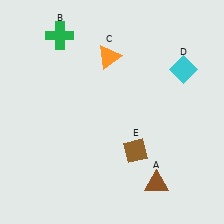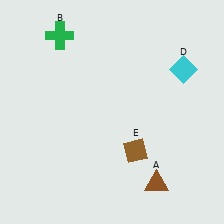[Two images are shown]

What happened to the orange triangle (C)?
The orange triangle (C) was removed in Image 2. It was in the top-left area of Image 1.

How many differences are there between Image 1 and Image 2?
There is 1 difference between the two images.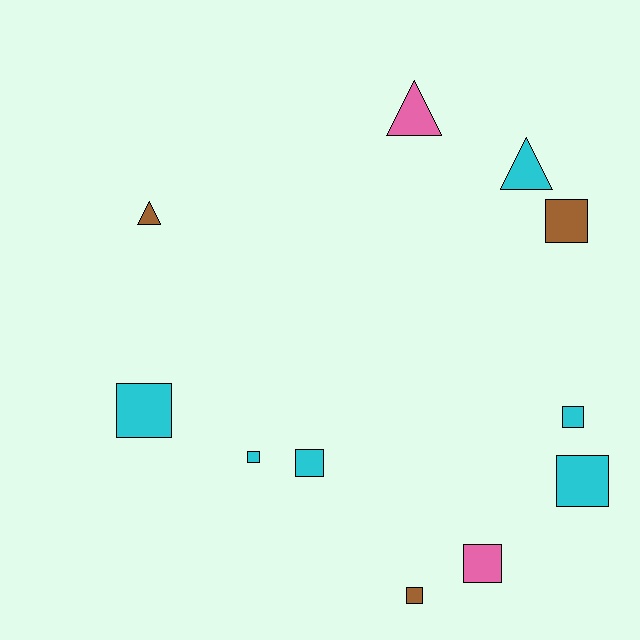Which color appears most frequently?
Cyan, with 6 objects.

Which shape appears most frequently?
Square, with 8 objects.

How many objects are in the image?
There are 11 objects.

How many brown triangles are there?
There is 1 brown triangle.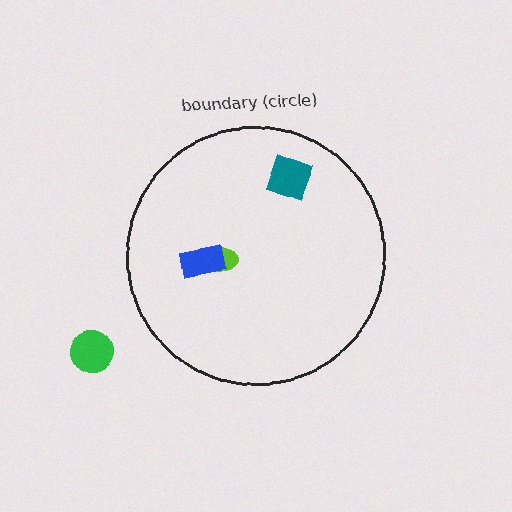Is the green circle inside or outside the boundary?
Outside.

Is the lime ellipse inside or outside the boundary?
Inside.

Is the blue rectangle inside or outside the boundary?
Inside.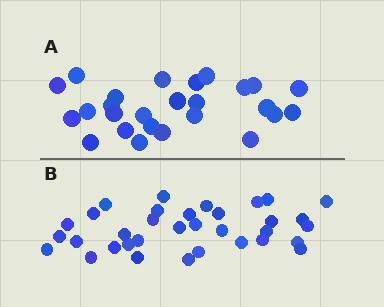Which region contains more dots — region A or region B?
Region B (the bottom region) has more dots.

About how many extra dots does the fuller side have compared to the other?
Region B has roughly 8 or so more dots than region A.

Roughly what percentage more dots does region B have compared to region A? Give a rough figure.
About 30% more.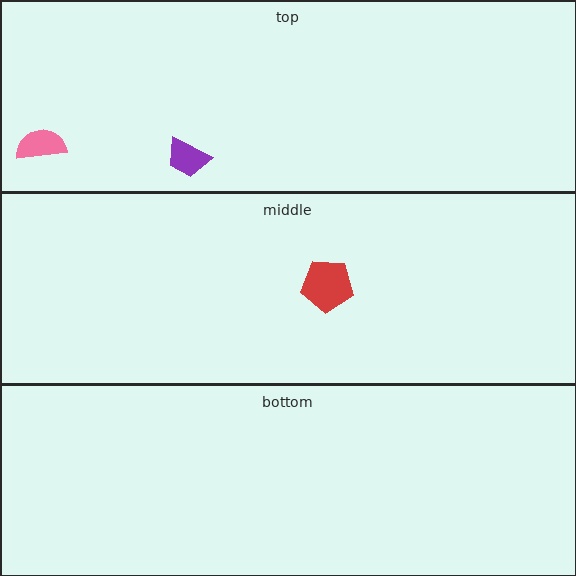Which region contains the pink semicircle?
The top region.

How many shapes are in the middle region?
1.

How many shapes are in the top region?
2.